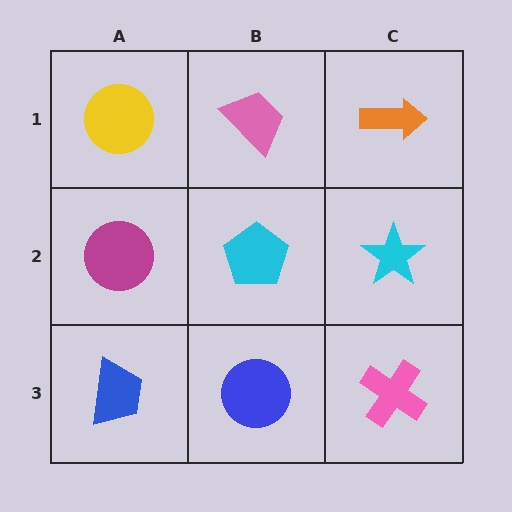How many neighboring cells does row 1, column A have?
2.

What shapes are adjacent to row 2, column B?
A pink trapezoid (row 1, column B), a blue circle (row 3, column B), a magenta circle (row 2, column A), a cyan star (row 2, column C).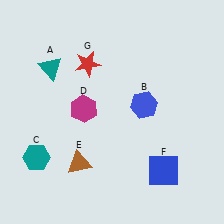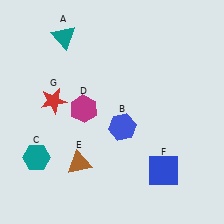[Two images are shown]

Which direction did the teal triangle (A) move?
The teal triangle (A) moved up.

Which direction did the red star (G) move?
The red star (G) moved down.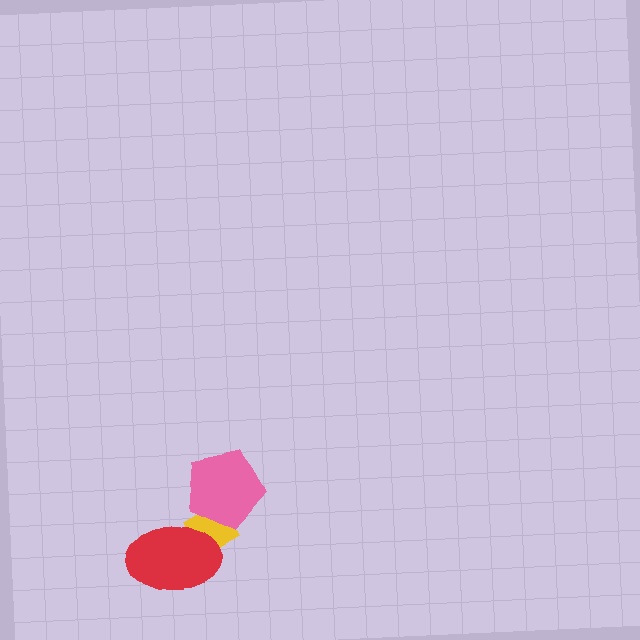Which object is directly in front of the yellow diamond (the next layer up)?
The pink pentagon is directly in front of the yellow diamond.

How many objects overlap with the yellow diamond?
2 objects overlap with the yellow diamond.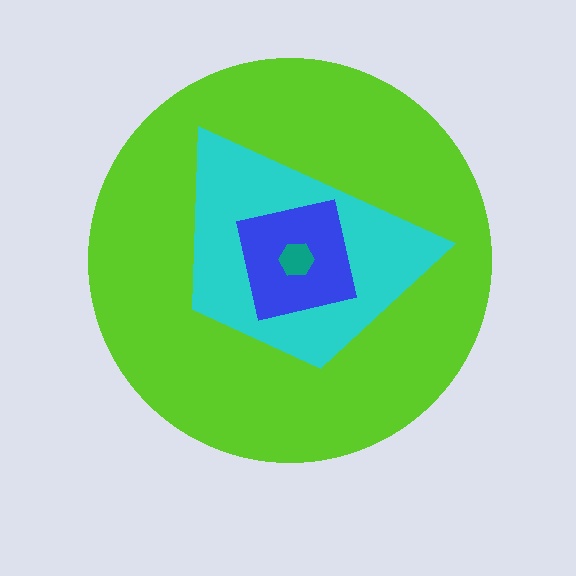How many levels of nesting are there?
4.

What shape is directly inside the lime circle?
The cyan trapezoid.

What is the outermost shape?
The lime circle.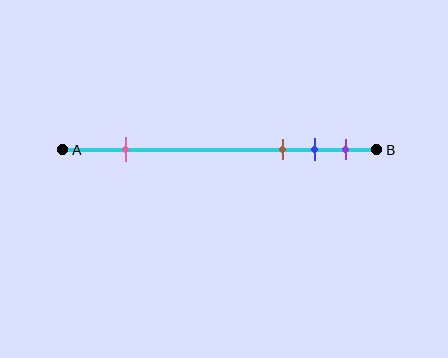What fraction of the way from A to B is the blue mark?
The blue mark is approximately 80% (0.8) of the way from A to B.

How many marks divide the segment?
There are 4 marks dividing the segment.